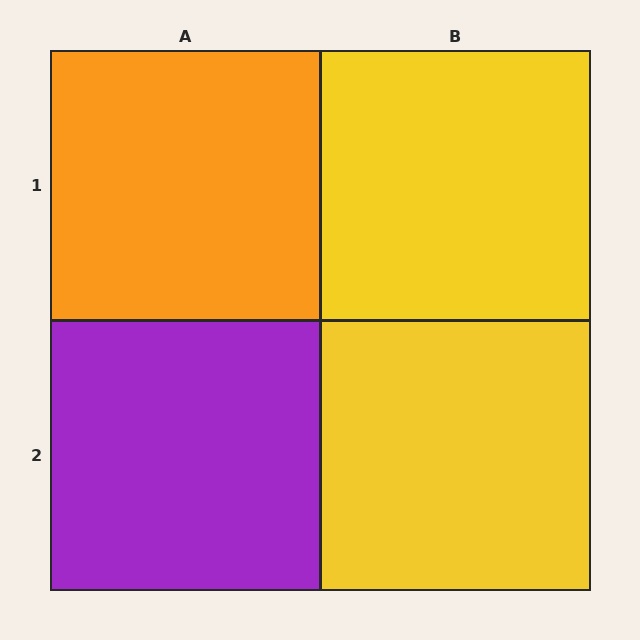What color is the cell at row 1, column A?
Orange.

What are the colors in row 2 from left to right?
Purple, yellow.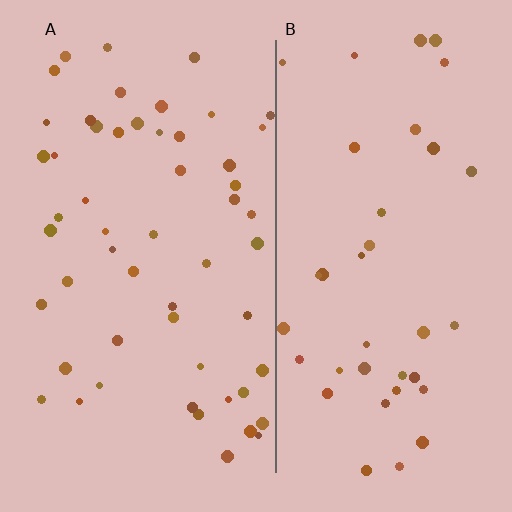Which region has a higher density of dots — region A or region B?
A (the left).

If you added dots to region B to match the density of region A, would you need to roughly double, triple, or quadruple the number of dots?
Approximately double.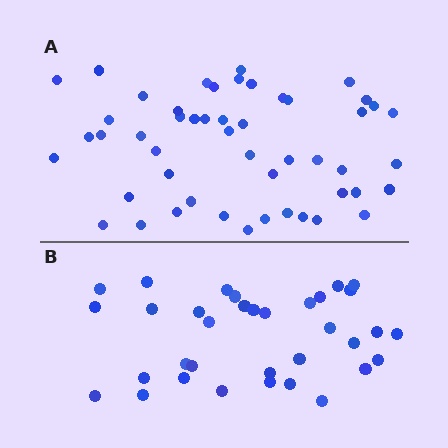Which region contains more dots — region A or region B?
Region A (the top region) has more dots.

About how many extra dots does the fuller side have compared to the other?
Region A has approximately 15 more dots than region B.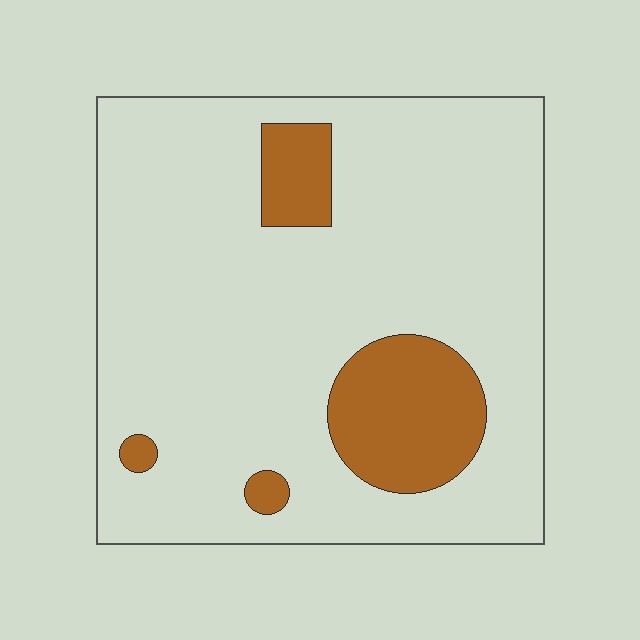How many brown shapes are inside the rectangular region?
4.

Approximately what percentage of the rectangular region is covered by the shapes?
Approximately 15%.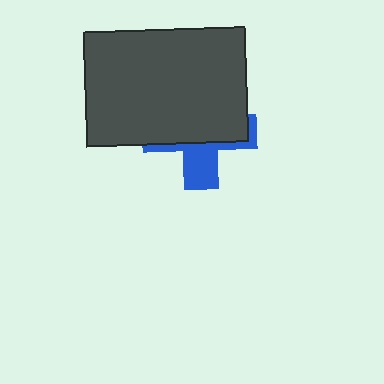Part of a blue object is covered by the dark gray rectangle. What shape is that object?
It is a cross.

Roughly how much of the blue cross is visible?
A small part of it is visible (roughly 36%).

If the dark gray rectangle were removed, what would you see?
You would see the complete blue cross.